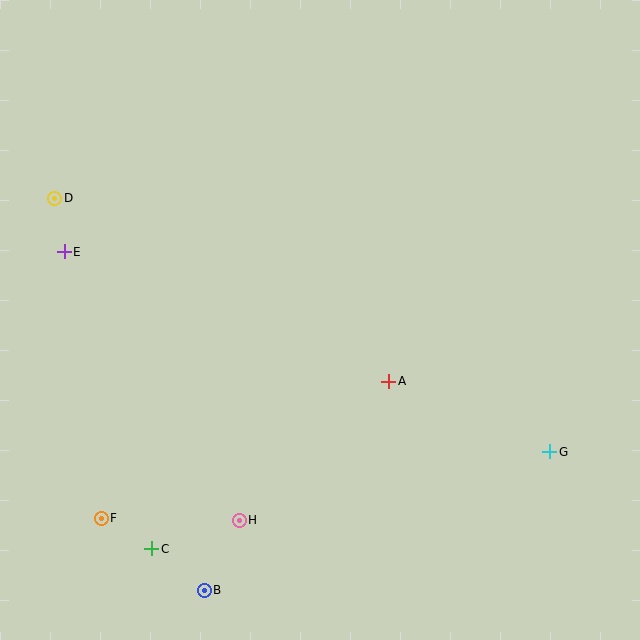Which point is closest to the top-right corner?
Point A is closest to the top-right corner.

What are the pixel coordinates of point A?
Point A is at (389, 381).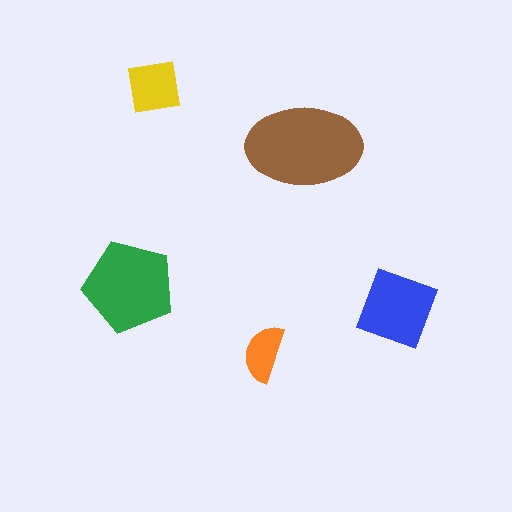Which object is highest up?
The yellow square is topmost.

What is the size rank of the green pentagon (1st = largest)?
2nd.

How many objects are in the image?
There are 5 objects in the image.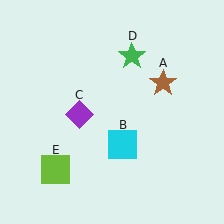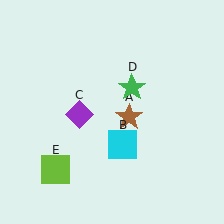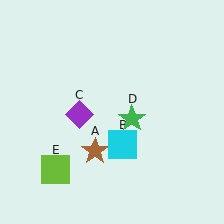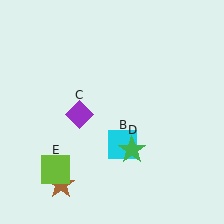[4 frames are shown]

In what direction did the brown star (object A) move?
The brown star (object A) moved down and to the left.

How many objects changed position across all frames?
2 objects changed position: brown star (object A), green star (object D).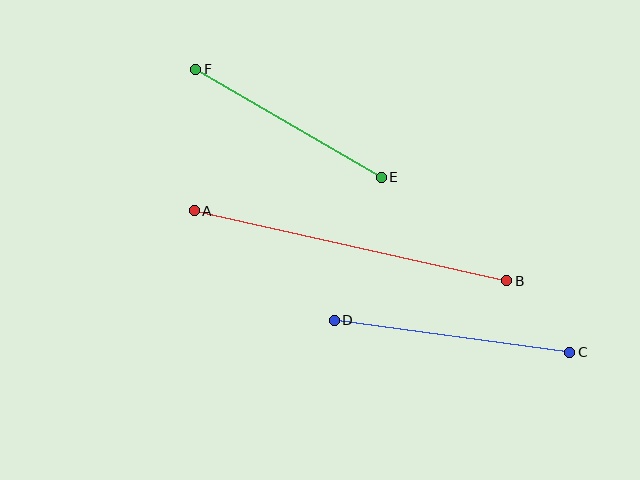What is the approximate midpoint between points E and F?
The midpoint is at approximately (289, 123) pixels.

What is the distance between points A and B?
The distance is approximately 320 pixels.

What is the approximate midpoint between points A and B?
The midpoint is at approximately (351, 246) pixels.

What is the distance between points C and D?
The distance is approximately 238 pixels.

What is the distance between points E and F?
The distance is approximately 215 pixels.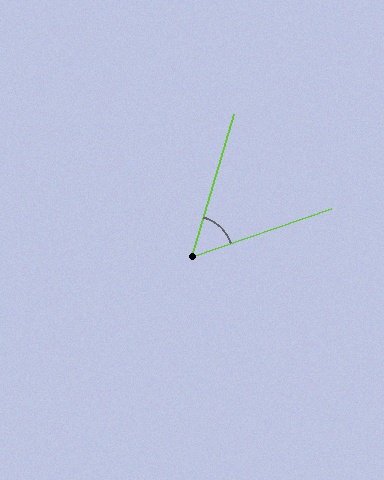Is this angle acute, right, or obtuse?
It is acute.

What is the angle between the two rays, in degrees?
Approximately 55 degrees.